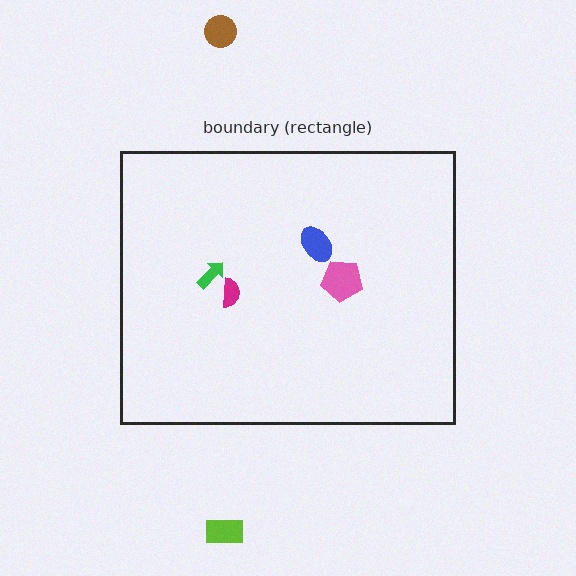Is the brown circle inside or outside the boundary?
Outside.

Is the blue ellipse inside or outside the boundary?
Inside.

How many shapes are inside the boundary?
4 inside, 2 outside.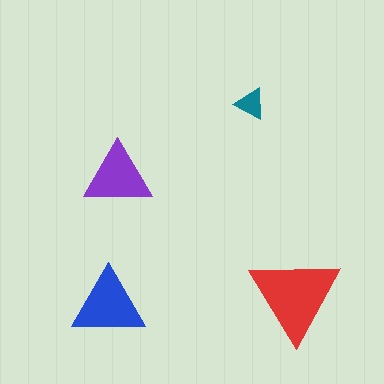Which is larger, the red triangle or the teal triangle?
The red one.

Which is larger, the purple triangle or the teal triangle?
The purple one.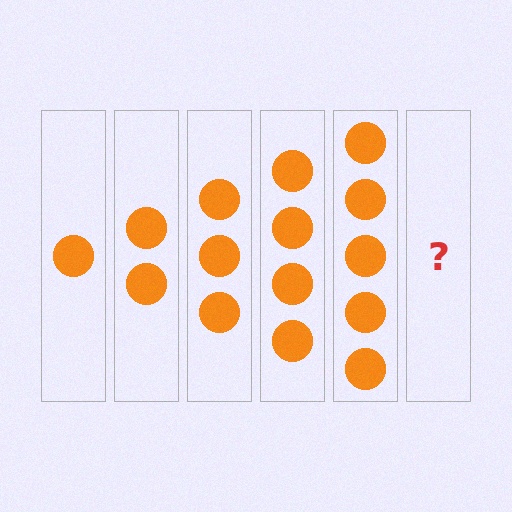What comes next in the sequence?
The next element should be 6 circles.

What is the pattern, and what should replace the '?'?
The pattern is that each step adds one more circle. The '?' should be 6 circles.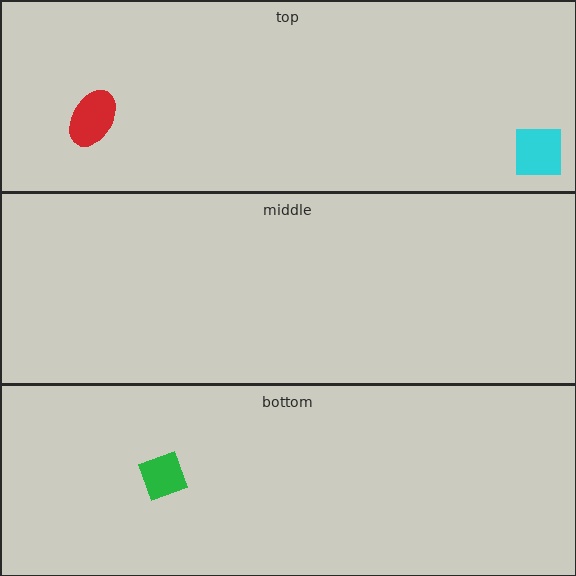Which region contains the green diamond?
The bottom region.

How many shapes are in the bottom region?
1.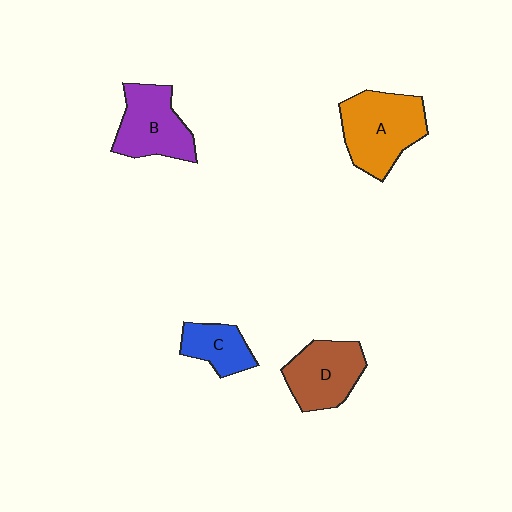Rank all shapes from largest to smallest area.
From largest to smallest: A (orange), B (purple), D (brown), C (blue).